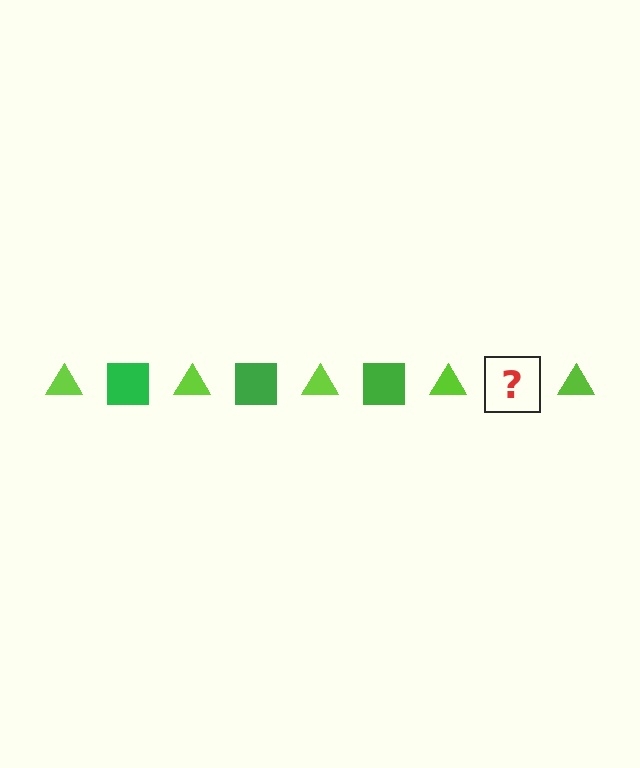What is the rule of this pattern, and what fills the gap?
The rule is that the pattern alternates between lime triangle and green square. The gap should be filled with a green square.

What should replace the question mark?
The question mark should be replaced with a green square.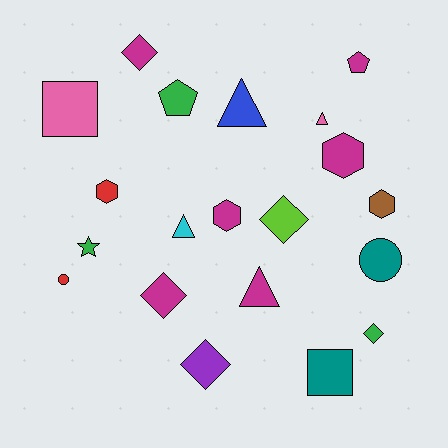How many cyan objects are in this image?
There is 1 cyan object.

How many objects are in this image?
There are 20 objects.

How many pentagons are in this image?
There are 2 pentagons.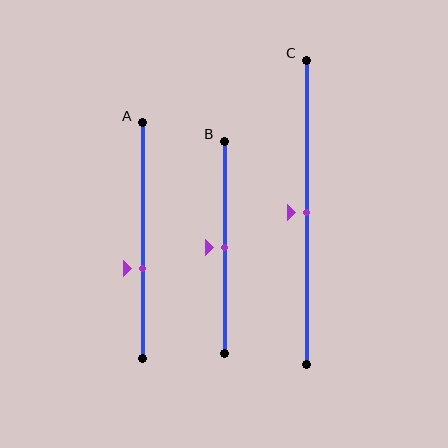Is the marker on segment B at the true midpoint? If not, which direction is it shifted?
Yes, the marker on segment B is at the true midpoint.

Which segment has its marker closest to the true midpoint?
Segment B has its marker closest to the true midpoint.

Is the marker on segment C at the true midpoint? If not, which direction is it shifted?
Yes, the marker on segment C is at the true midpoint.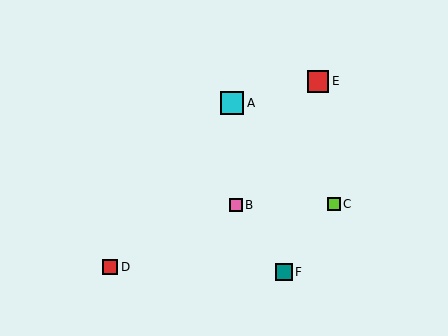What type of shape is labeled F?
Shape F is a teal square.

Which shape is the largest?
The cyan square (labeled A) is the largest.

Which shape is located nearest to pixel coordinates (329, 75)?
The red square (labeled E) at (318, 81) is nearest to that location.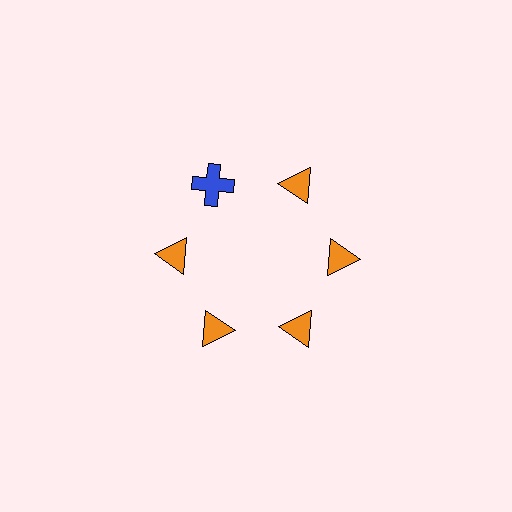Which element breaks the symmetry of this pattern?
The blue cross at roughly the 11 o'clock position breaks the symmetry. All other shapes are orange triangles.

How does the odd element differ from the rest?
It differs in both color (blue instead of orange) and shape (cross instead of triangle).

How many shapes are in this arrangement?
There are 6 shapes arranged in a ring pattern.